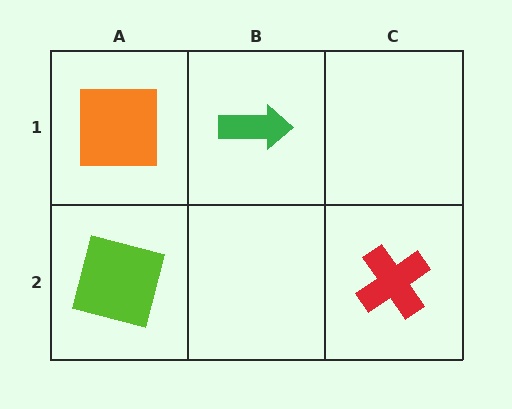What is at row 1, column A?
An orange square.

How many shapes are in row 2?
2 shapes.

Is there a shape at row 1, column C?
No, that cell is empty.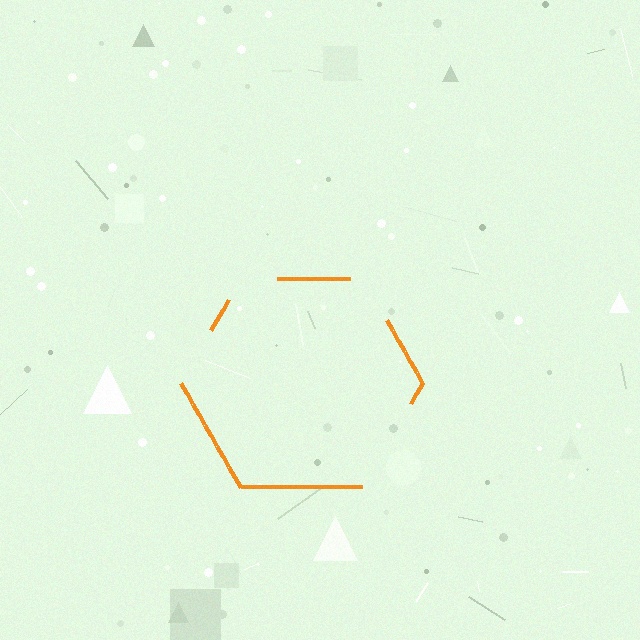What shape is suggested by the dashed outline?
The dashed outline suggests a hexagon.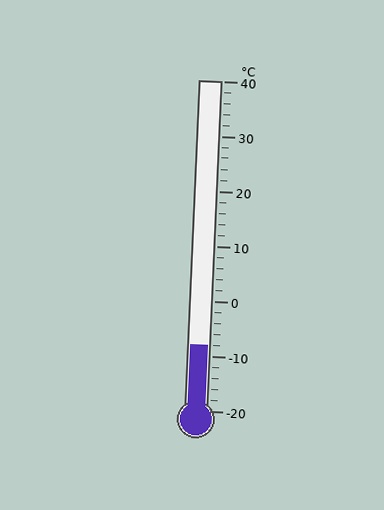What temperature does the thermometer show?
The thermometer shows approximately -8°C.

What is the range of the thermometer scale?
The thermometer scale ranges from -20°C to 40°C.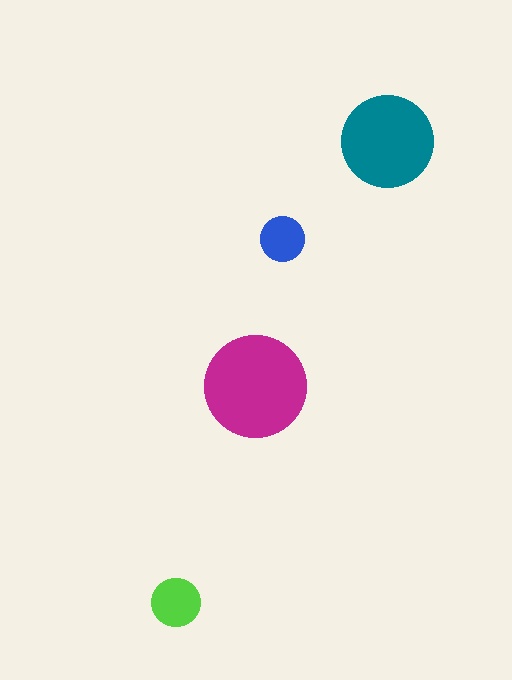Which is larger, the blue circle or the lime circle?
The lime one.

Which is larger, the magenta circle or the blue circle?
The magenta one.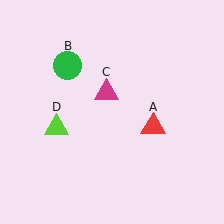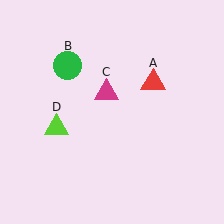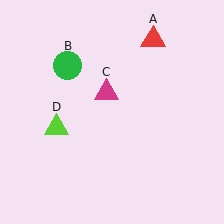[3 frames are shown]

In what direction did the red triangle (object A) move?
The red triangle (object A) moved up.